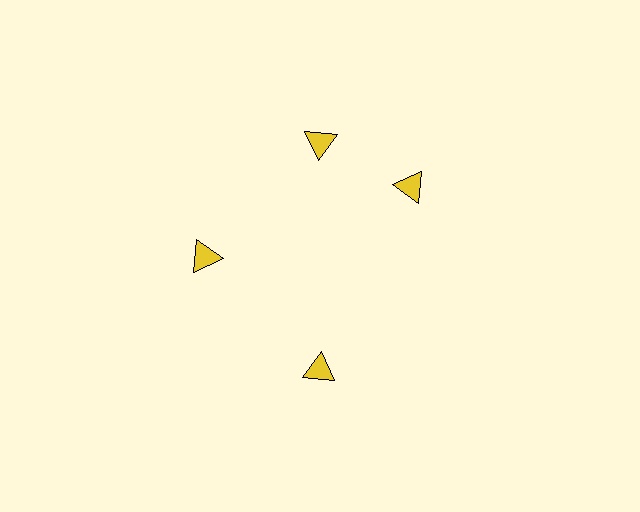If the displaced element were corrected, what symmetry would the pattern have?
It would have 4-fold rotational symmetry — the pattern would map onto itself every 90 degrees.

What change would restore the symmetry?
The symmetry would be restored by rotating it back into even spacing with its neighbors so that all 4 triangles sit at equal angles and equal distance from the center.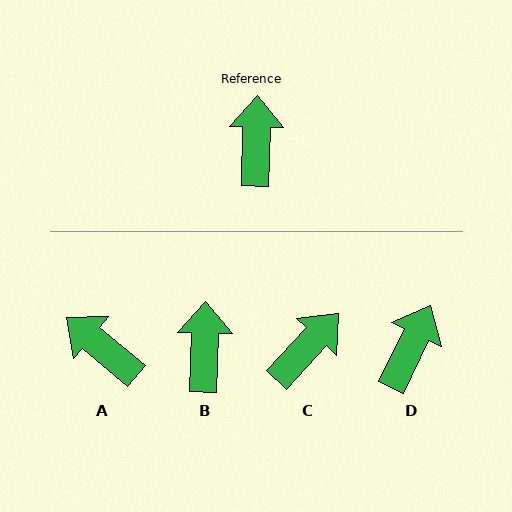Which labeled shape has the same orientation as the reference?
B.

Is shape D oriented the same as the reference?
No, it is off by about 24 degrees.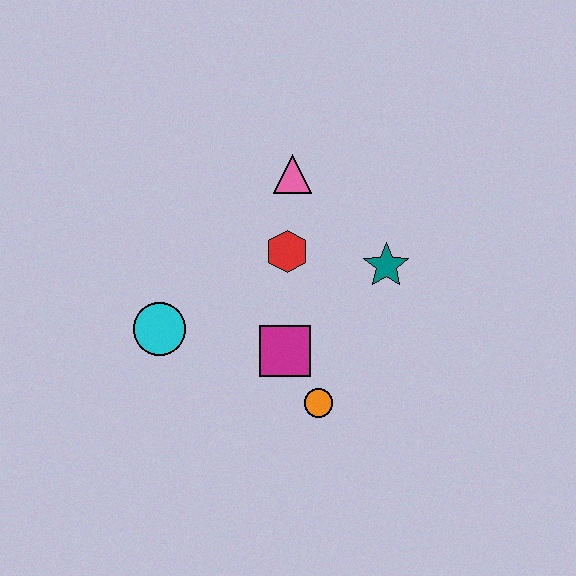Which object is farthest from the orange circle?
The pink triangle is farthest from the orange circle.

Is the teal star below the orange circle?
No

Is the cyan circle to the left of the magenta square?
Yes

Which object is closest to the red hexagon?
The pink triangle is closest to the red hexagon.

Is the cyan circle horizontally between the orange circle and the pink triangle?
No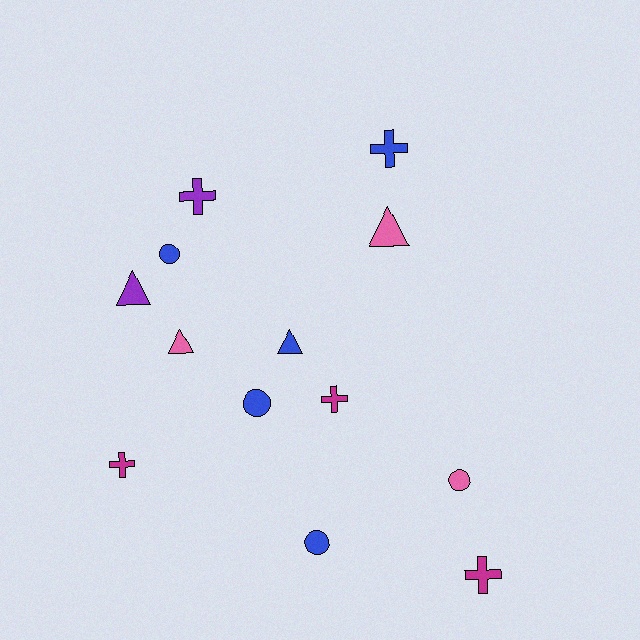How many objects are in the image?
There are 13 objects.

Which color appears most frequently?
Blue, with 5 objects.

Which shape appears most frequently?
Cross, with 5 objects.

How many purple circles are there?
There are no purple circles.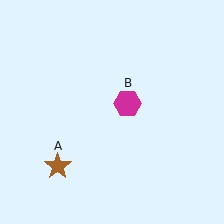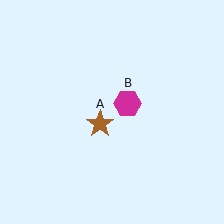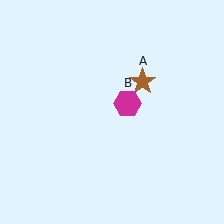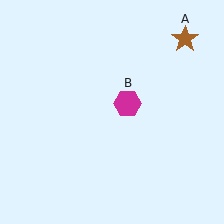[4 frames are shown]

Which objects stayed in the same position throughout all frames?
Magenta hexagon (object B) remained stationary.